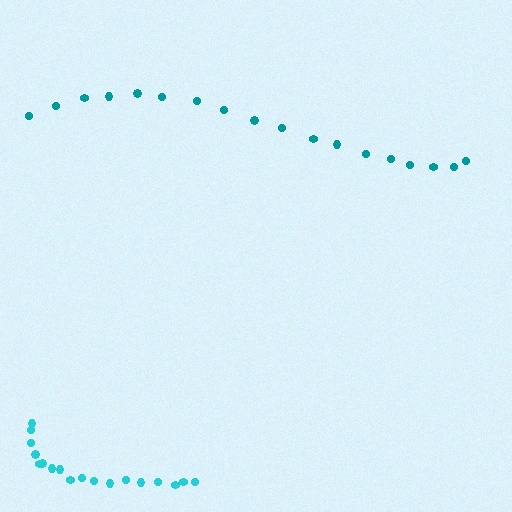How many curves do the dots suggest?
There are 2 distinct paths.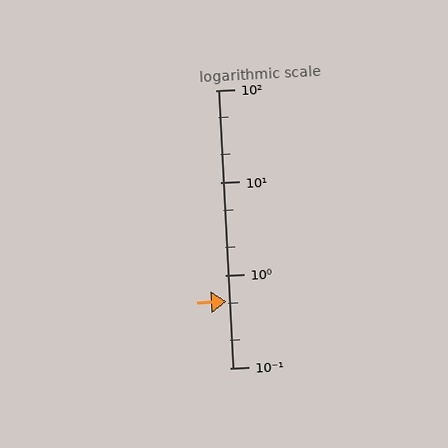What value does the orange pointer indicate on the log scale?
The pointer indicates approximately 0.52.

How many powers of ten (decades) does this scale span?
The scale spans 3 decades, from 0.1 to 100.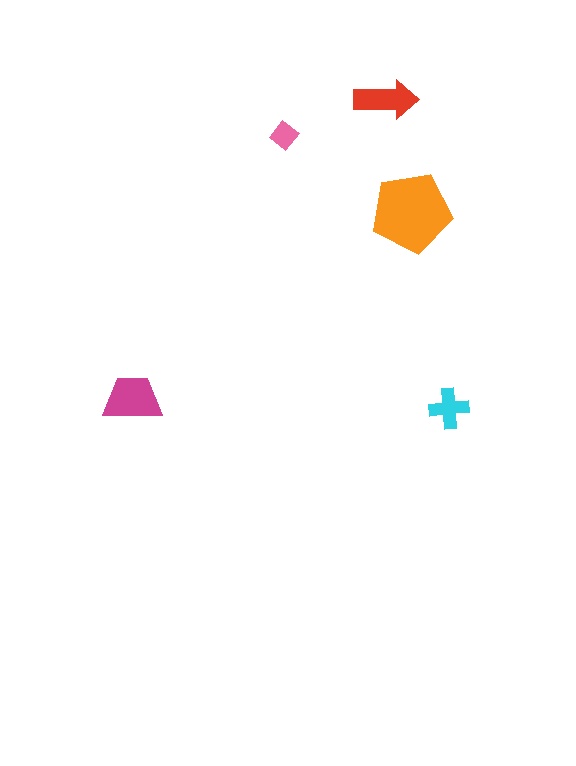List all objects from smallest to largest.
The pink diamond, the cyan cross, the red arrow, the magenta trapezoid, the orange pentagon.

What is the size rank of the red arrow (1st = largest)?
3rd.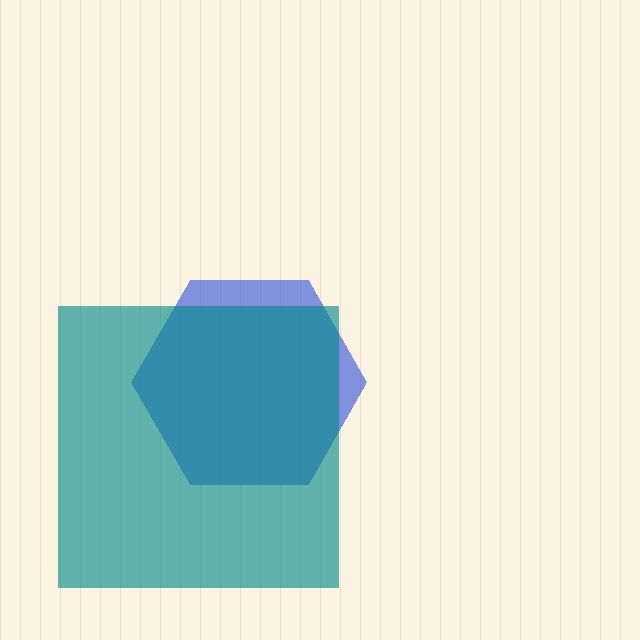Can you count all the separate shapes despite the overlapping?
Yes, there are 2 separate shapes.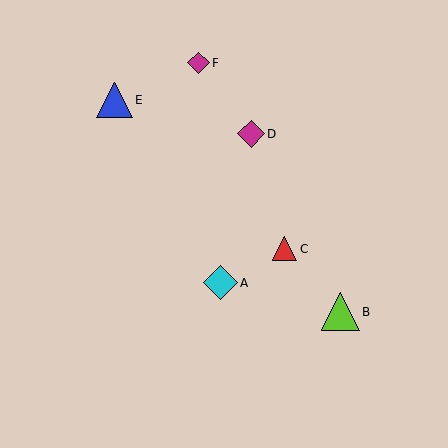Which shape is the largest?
The lime triangle (labeled B) is the largest.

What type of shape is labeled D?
Shape D is a magenta diamond.